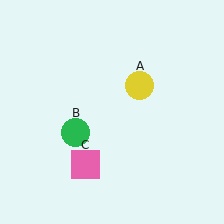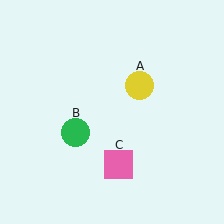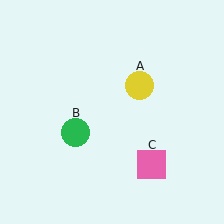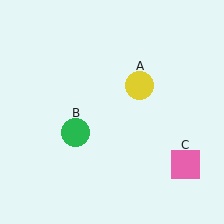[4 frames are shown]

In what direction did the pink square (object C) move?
The pink square (object C) moved right.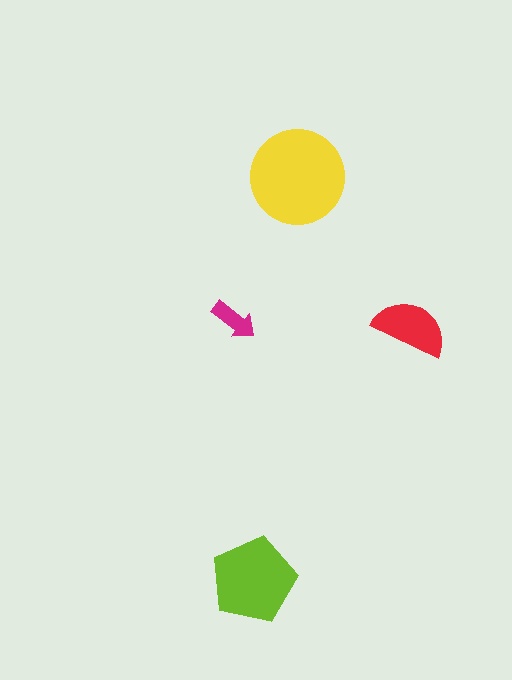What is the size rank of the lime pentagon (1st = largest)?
2nd.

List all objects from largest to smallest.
The yellow circle, the lime pentagon, the red semicircle, the magenta arrow.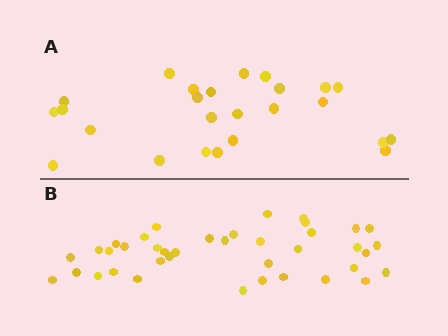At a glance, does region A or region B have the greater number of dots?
Region B (the bottom region) has more dots.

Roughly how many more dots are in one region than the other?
Region B has approximately 15 more dots than region A.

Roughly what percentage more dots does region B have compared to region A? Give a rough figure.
About 55% more.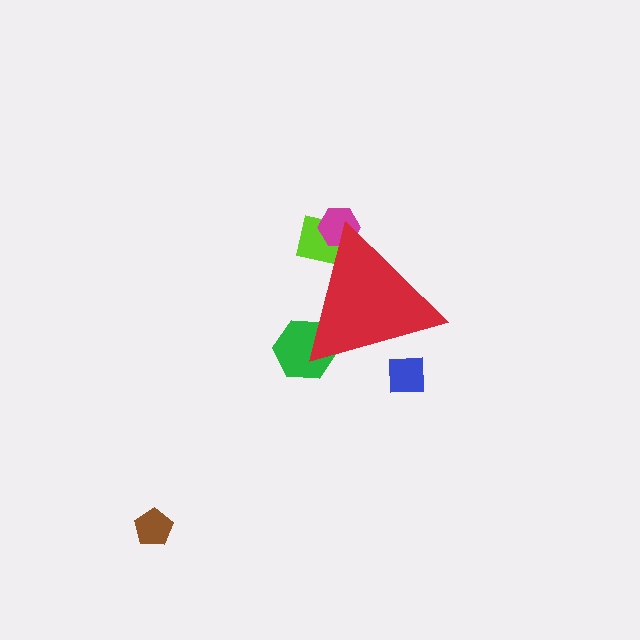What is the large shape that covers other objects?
A red triangle.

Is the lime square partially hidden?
Yes, the lime square is partially hidden behind the red triangle.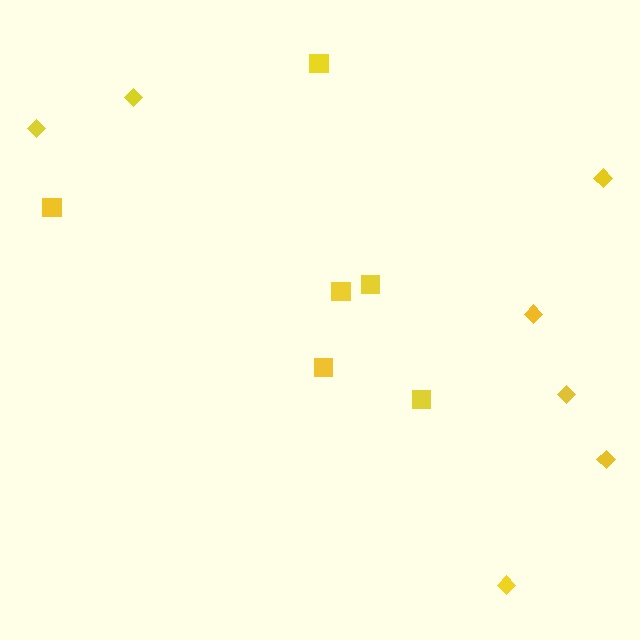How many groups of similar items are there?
There are 2 groups: one group of squares (6) and one group of diamonds (7).